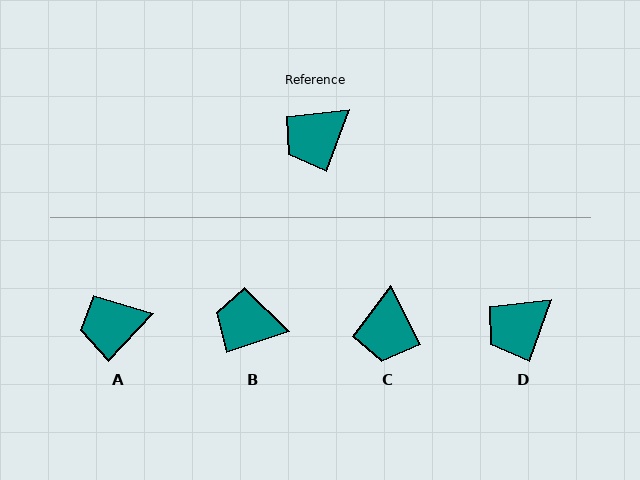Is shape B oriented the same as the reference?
No, it is off by about 51 degrees.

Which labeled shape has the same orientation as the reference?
D.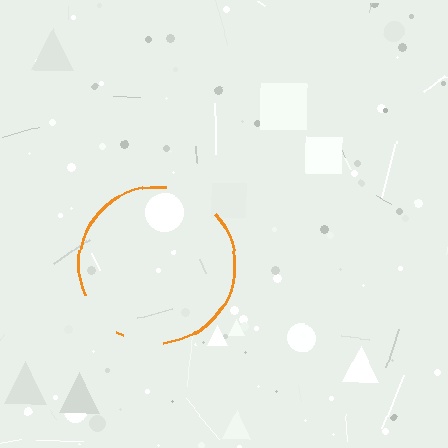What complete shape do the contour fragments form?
The contour fragments form a circle.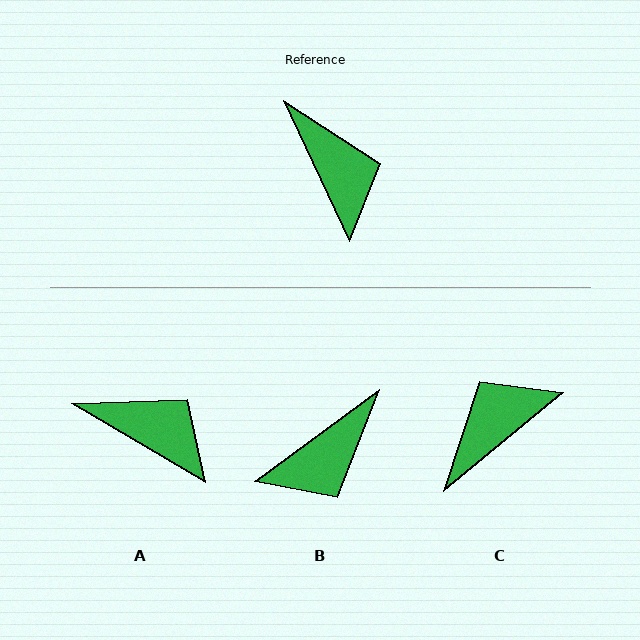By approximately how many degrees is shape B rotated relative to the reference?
Approximately 79 degrees clockwise.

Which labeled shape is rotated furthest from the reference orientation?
C, about 105 degrees away.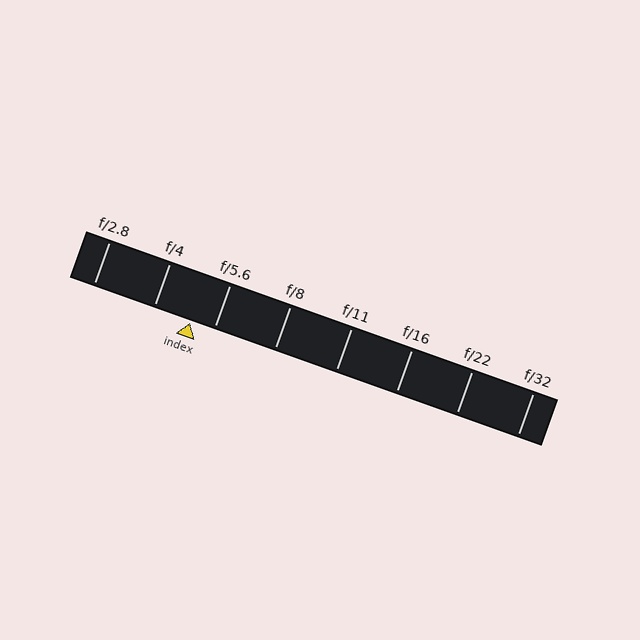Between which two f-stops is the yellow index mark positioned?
The index mark is between f/4 and f/5.6.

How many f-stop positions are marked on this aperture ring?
There are 8 f-stop positions marked.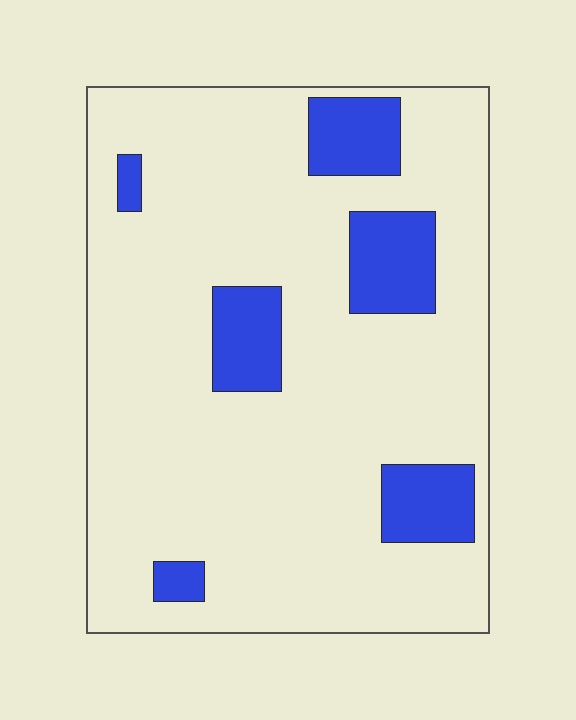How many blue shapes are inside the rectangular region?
6.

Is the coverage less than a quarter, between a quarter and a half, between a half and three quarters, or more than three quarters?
Less than a quarter.